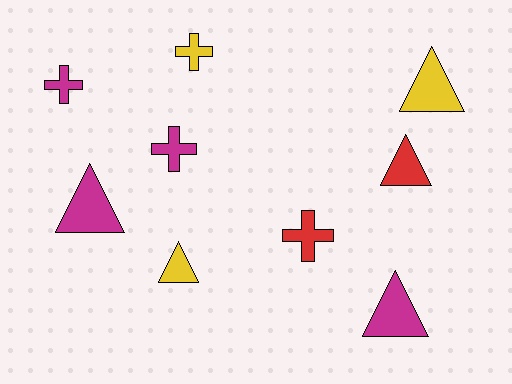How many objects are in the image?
There are 9 objects.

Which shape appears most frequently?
Triangle, with 5 objects.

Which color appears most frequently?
Magenta, with 4 objects.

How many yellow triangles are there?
There are 2 yellow triangles.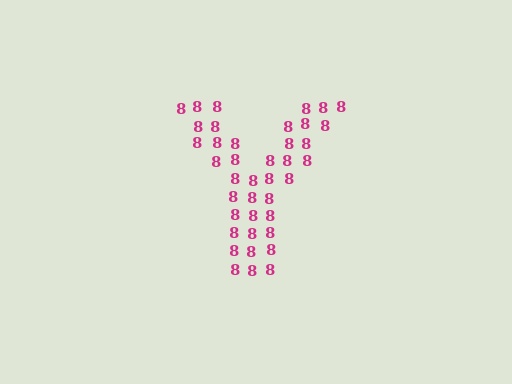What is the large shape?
The large shape is the letter Y.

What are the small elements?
The small elements are digit 8's.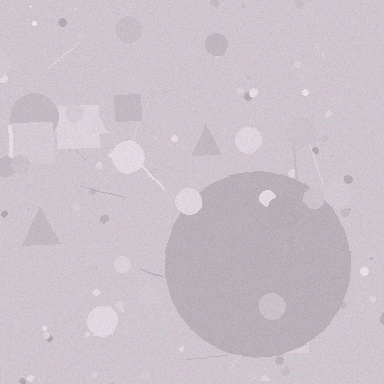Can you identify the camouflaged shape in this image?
The camouflaged shape is a circle.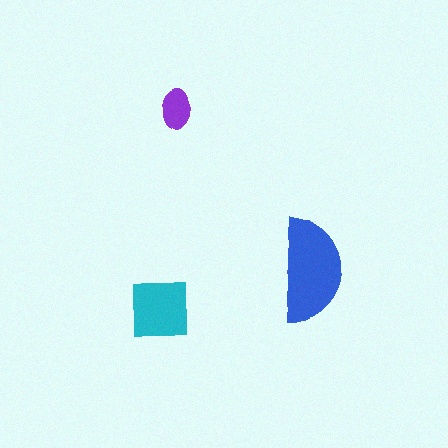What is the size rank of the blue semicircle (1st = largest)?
1st.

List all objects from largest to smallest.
The blue semicircle, the cyan square, the purple ellipse.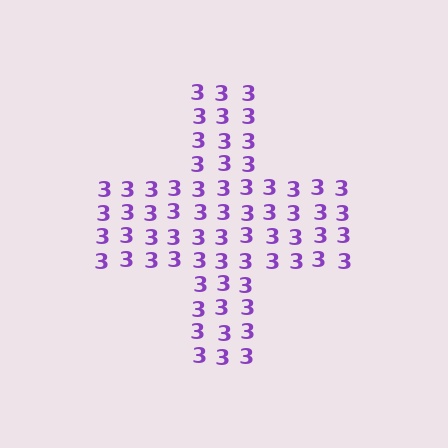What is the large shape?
The large shape is a cross.